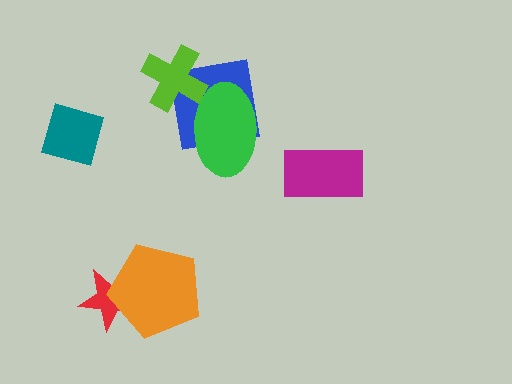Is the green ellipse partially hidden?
No, no other shape covers it.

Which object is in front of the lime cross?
The green ellipse is in front of the lime cross.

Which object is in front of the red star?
The orange pentagon is in front of the red star.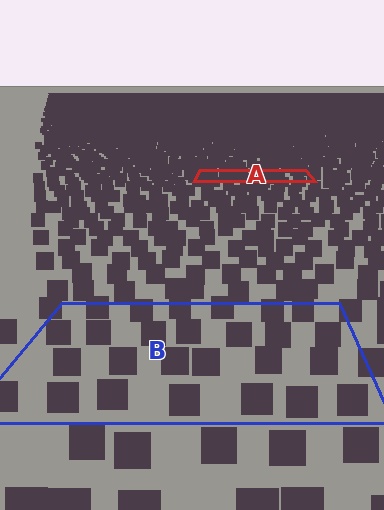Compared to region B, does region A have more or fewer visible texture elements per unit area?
Region A has more texture elements per unit area — they are packed more densely because it is farther away.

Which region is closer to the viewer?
Region B is closer. The texture elements there are larger and more spread out.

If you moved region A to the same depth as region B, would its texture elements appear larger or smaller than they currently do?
They would appear larger. At a closer depth, the same texture elements are projected at a bigger on-screen size.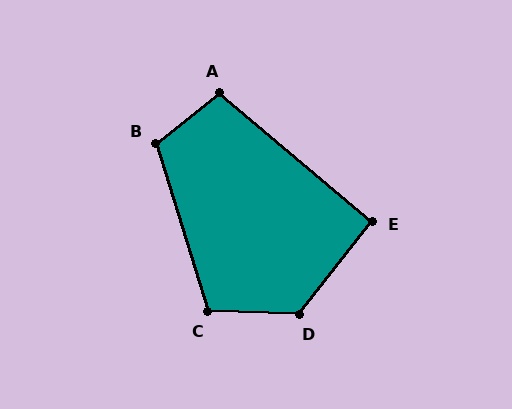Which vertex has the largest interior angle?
D, at approximately 127 degrees.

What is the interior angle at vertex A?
Approximately 102 degrees (obtuse).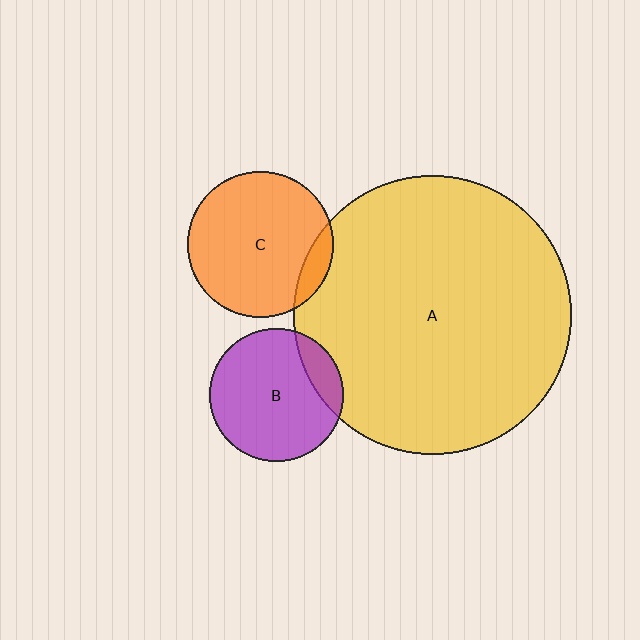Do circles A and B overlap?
Yes.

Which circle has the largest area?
Circle A (yellow).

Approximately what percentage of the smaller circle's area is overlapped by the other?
Approximately 15%.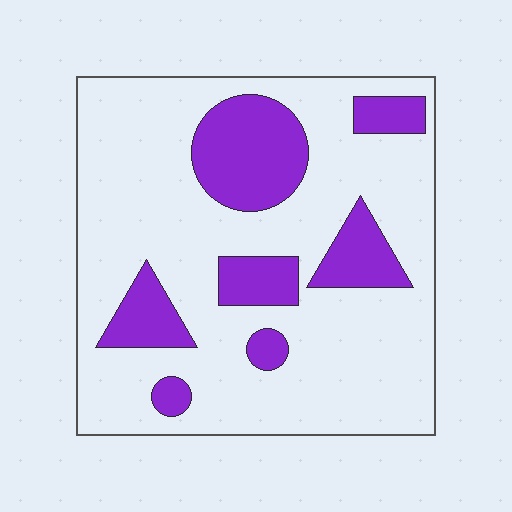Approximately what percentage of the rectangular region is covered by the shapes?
Approximately 25%.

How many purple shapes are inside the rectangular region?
7.